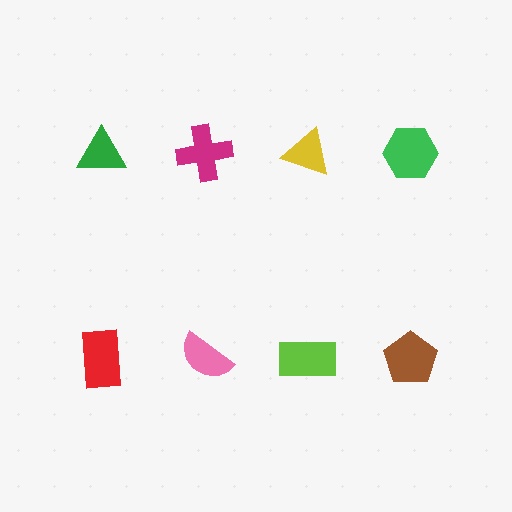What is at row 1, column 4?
A green hexagon.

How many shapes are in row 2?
4 shapes.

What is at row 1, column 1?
A green triangle.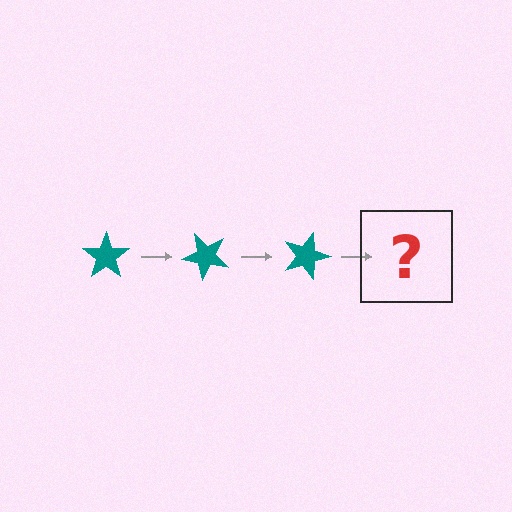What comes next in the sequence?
The next element should be a teal star rotated 135 degrees.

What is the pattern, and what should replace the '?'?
The pattern is that the star rotates 45 degrees each step. The '?' should be a teal star rotated 135 degrees.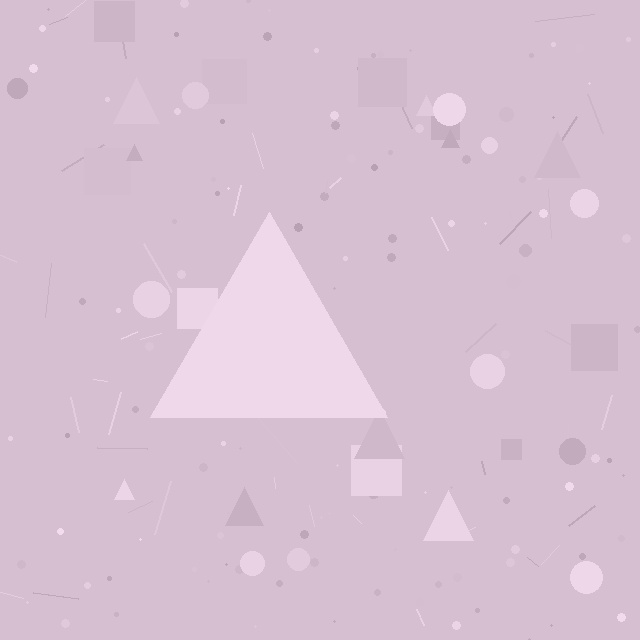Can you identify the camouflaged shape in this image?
The camouflaged shape is a triangle.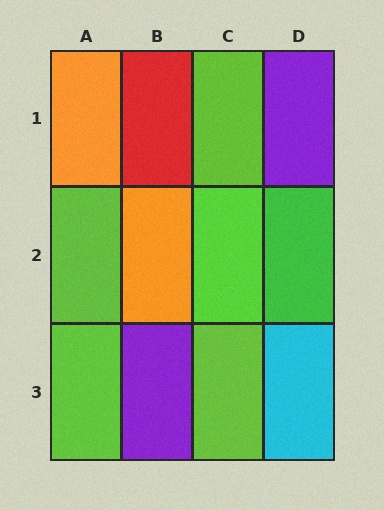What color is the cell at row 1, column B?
Red.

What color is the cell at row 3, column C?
Lime.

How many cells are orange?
2 cells are orange.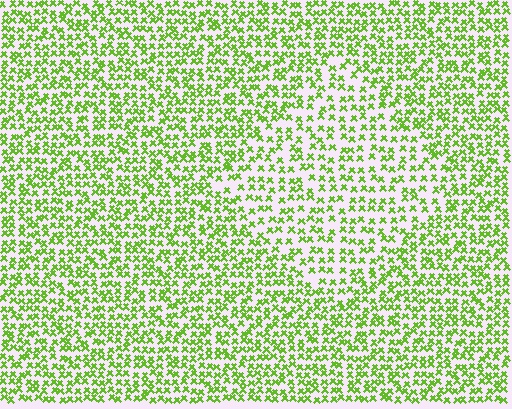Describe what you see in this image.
The image contains small lime elements arranged at two different densities. A diamond-shaped region is visible where the elements are less densely packed than the surrounding area.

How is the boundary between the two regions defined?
The boundary is defined by a change in element density (approximately 1.5x ratio). All elements are the same color, size, and shape.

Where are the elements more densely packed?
The elements are more densely packed outside the diamond boundary.